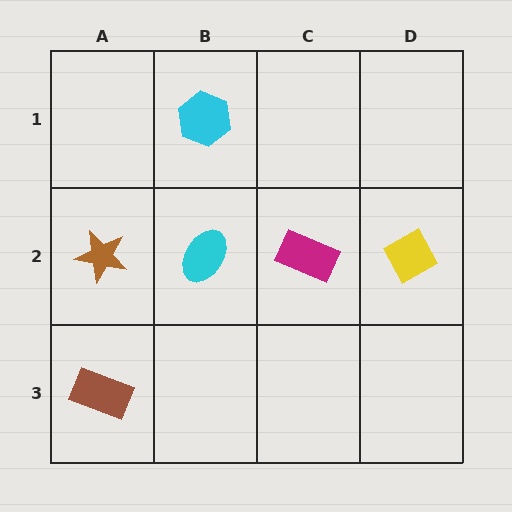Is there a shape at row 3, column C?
No, that cell is empty.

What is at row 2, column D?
A yellow diamond.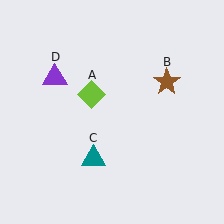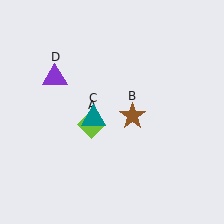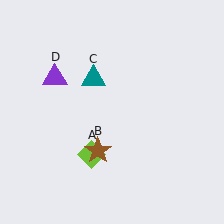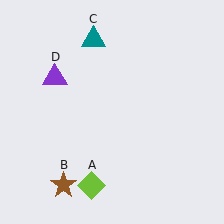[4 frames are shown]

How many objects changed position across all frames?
3 objects changed position: lime diamond (object A), brown star (object B), teal triangle (object C).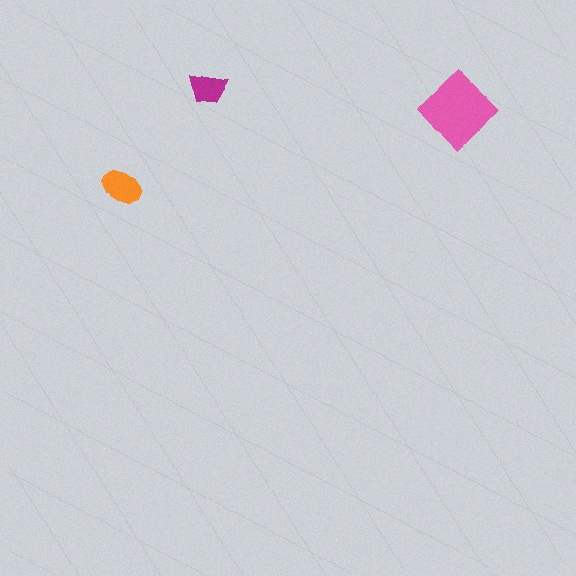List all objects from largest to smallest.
The pink diamond, the orange ellipse, the magenta trapezoid.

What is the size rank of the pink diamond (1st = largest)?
1st.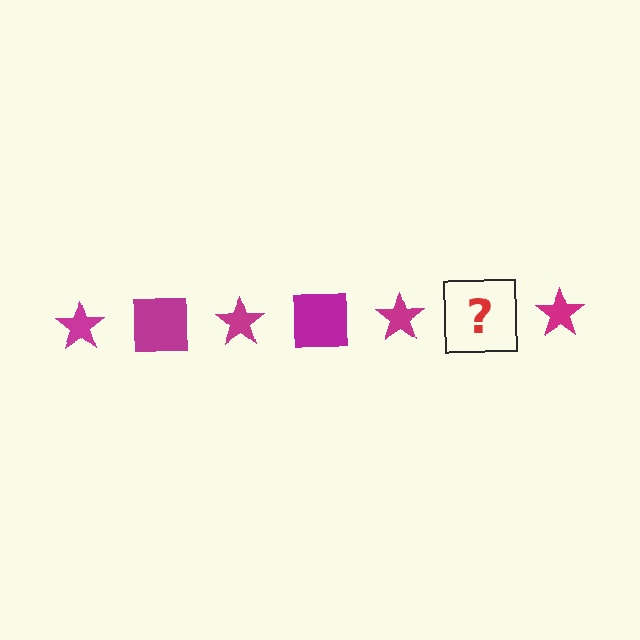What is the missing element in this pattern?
The missing element is a magenta square.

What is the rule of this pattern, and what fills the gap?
The rule is that the pattern cycles through star, square shapes in magenta. The gap should be filled with a magenta square.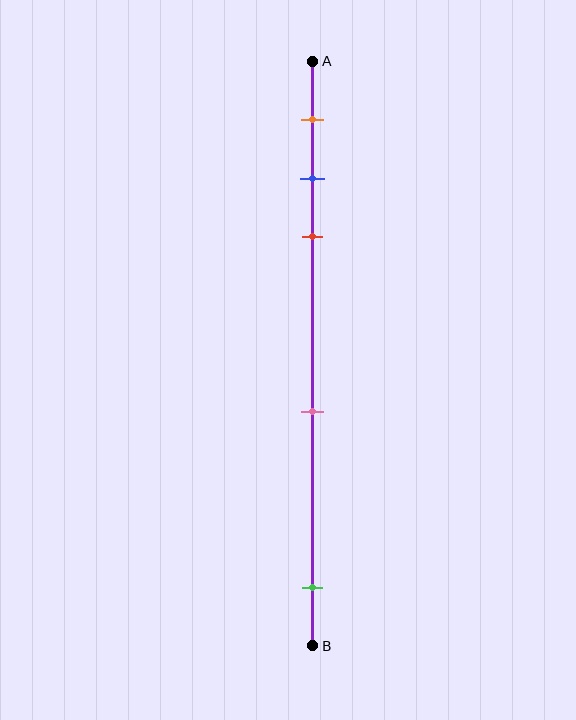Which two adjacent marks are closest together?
The blue and red marks are the closest adjacent pair.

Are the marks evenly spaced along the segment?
No, the marks are not evenly spaced.